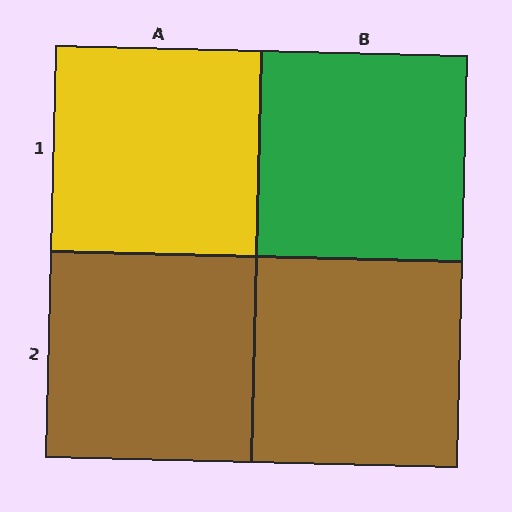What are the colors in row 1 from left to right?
Yellow, green.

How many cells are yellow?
1 cell is yellow.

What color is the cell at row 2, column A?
Brown.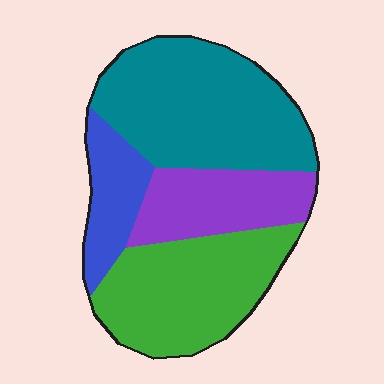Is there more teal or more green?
Teal.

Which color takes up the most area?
Teal, at roughly 40%.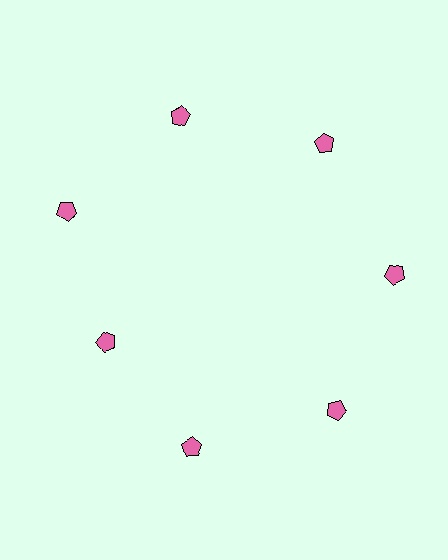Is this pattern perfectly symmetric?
No. The 7 pink pentagons are arranged in a ring, but one element near the 8 o'clock position is pulled inward toward the center, breaking the 7-fold rotational symmetry.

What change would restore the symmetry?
The symmetry would be restored by moving it outward, back onto the ring so that all 7 pentagons sit at equal angles and equal distance from the center.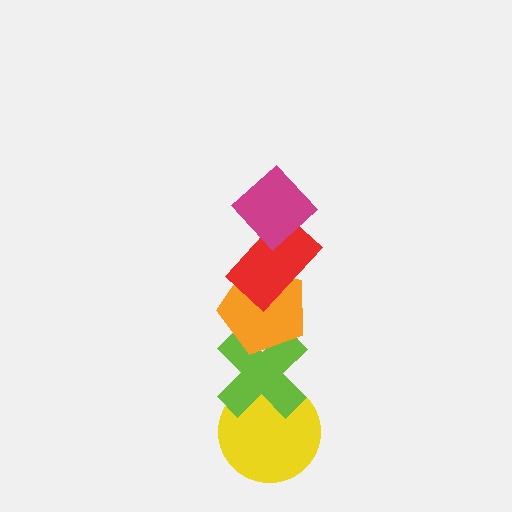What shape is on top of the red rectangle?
The magenta diamond is on top of the red rectangle.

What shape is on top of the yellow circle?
The lime cross is on top of the yellow circle.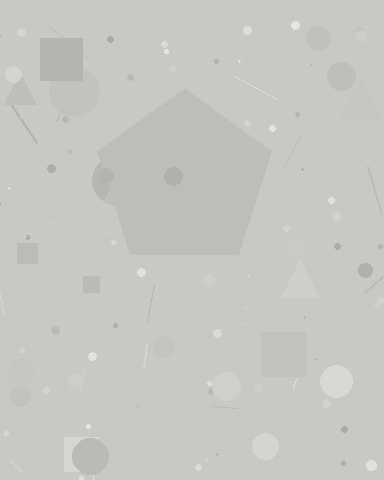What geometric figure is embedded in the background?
A pentagon is embedded in the background.